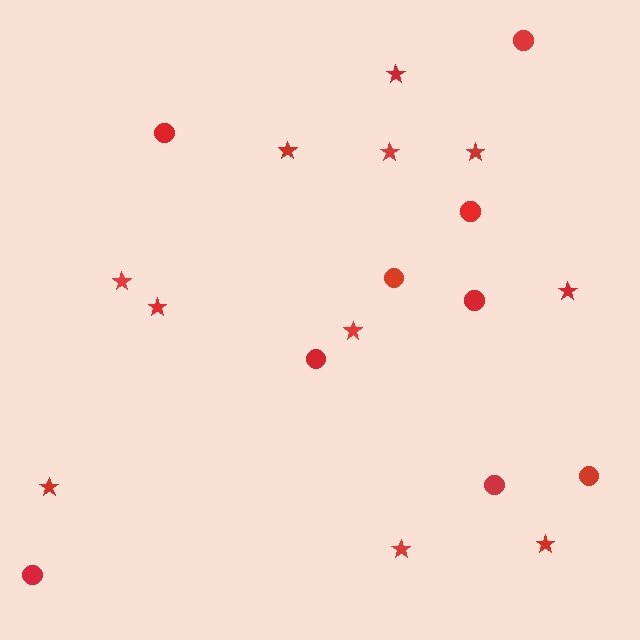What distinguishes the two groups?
There are 2 groups: one group of circles (9) and one group of stars (11).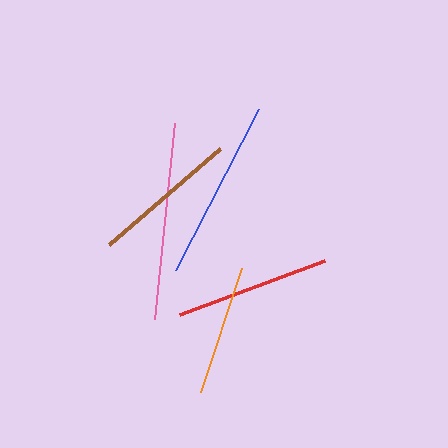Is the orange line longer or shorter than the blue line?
The blue line is longer than the orange line.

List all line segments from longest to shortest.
From longest to shortest: pink, blue, red, brown, orange.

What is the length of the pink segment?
The pink segment is approximately 198 pixels long.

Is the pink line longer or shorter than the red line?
The pink line is longer than the red line.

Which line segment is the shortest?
The orange line is the shortest at approximately 130 pixels.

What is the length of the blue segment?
The blue segment is approximately 181 pixels long.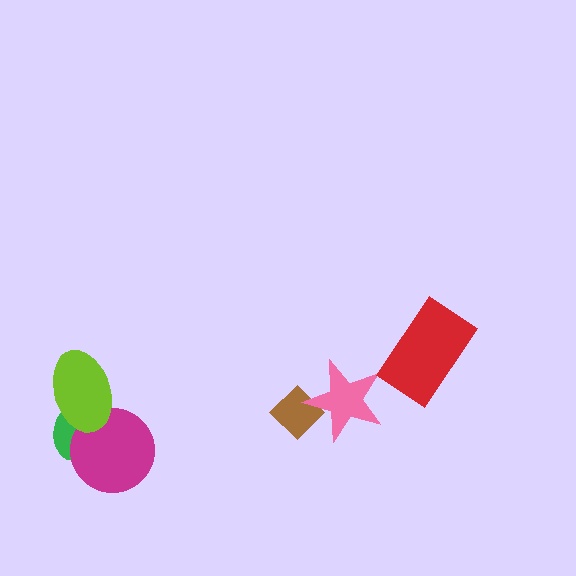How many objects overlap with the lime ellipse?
2 objects overlap with the lime ellipse.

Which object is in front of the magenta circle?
The lime ellipse is in front of the magenta circle.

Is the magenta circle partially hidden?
Yes, it is partially covered by another shape.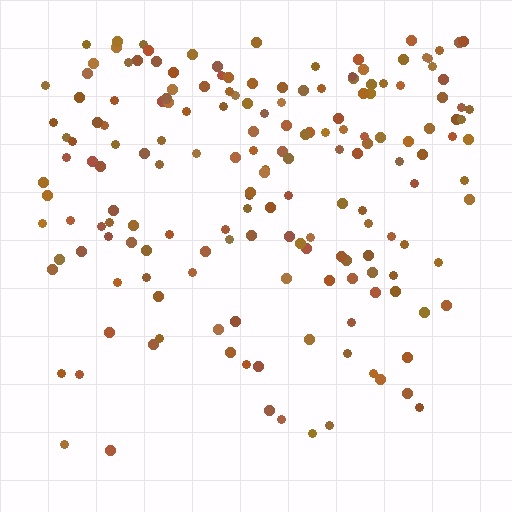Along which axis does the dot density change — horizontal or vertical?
Vertical.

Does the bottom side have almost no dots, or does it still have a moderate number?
Still a moderate number, just noticeably fewer than the top.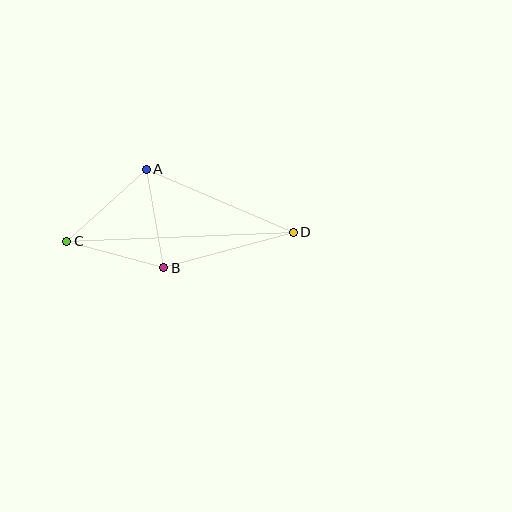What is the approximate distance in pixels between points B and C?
The distance between B and C is approximately 100 pixels.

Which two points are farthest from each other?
Points C and D are farthest from each other.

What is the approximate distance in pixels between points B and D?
The distance between B and D is approximately 135 pixels.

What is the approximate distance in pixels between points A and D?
The distance between A and D is approximately 160 pixels.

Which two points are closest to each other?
Points A and B are closest to each other.